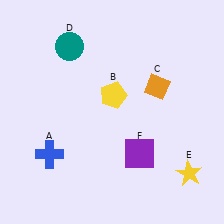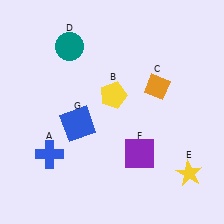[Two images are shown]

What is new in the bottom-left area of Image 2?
A blue square (G) was added in the bottom-left area of Image 2.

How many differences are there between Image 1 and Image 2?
There is 1 difference between the two images.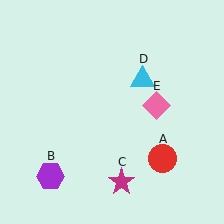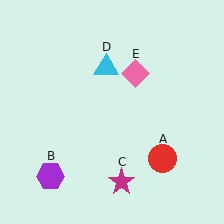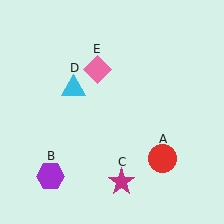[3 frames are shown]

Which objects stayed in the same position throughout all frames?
Red circle (object A) and purple hexagon (object B) and magenta star (object C) remained stationary.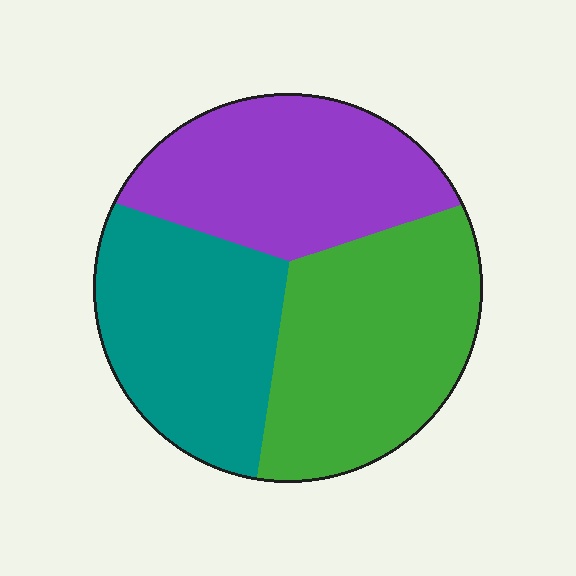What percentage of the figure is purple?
Purple covers roughly 30% of the figure.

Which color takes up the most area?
Green, at roughly 35%.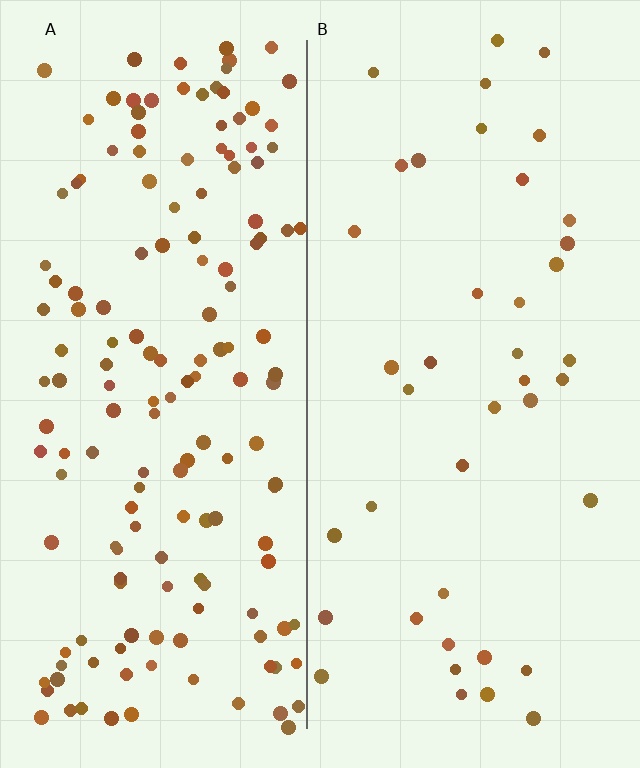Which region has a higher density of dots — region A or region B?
A (the left).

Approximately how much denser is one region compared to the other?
Approximately 3.9× — region A over region B.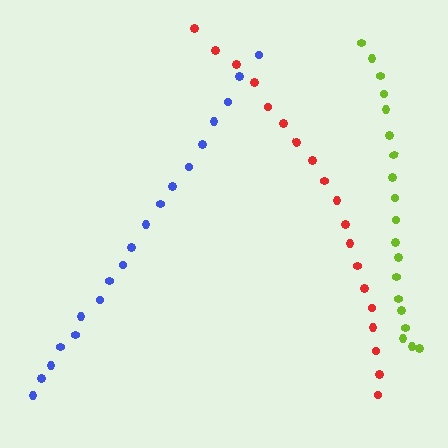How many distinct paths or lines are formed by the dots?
There are 3 distinct paths.